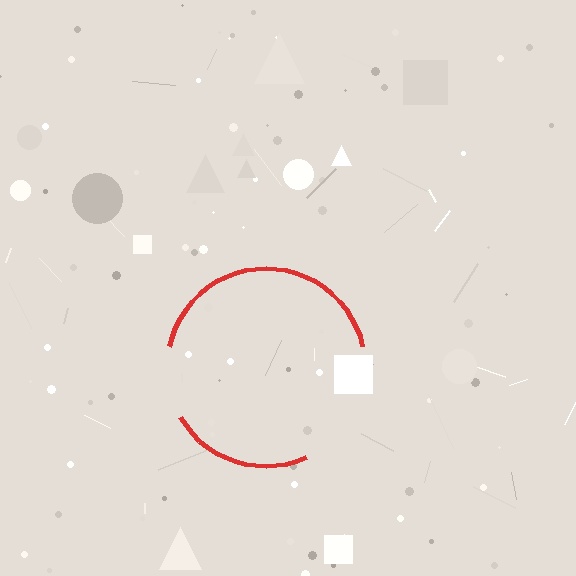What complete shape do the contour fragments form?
The contour fragments form a circle.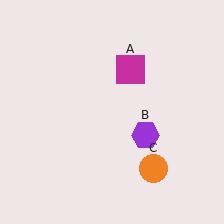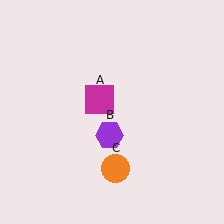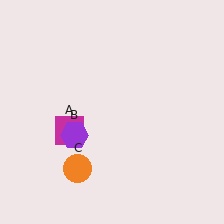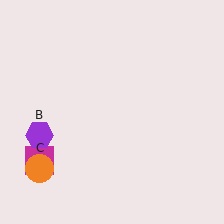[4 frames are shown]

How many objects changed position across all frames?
3 objects changed position: magenta square (object A), purple hexagon (object B), orange circle (object C).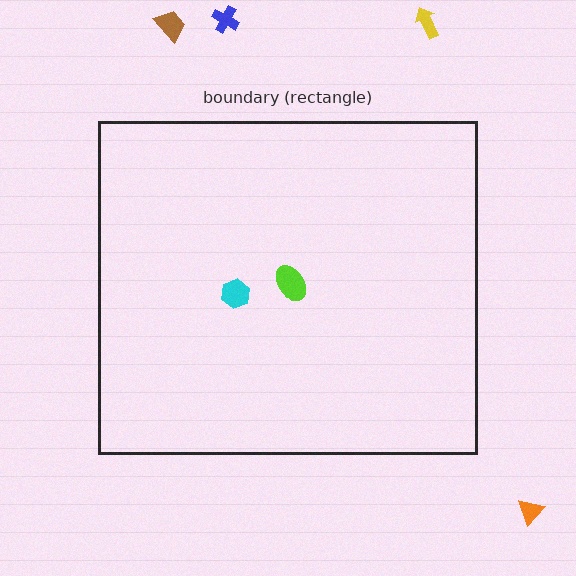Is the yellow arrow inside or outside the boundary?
Outside.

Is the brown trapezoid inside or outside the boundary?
Outside.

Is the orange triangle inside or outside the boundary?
Outside.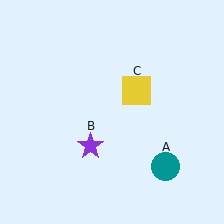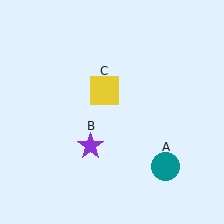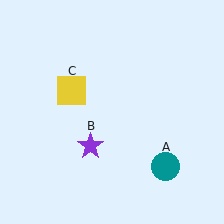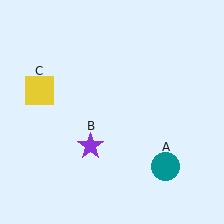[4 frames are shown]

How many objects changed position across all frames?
1 object changed position: yellow square (object C).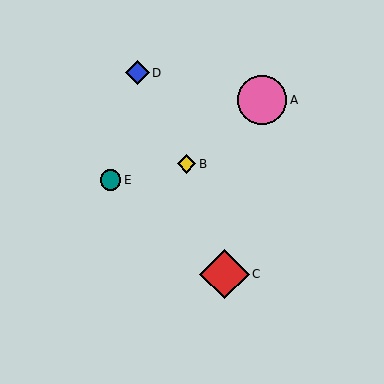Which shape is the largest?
The red diamond (labeled C) is the largest.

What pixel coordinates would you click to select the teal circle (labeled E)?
Click at (110, 180) to select the teal circle E.